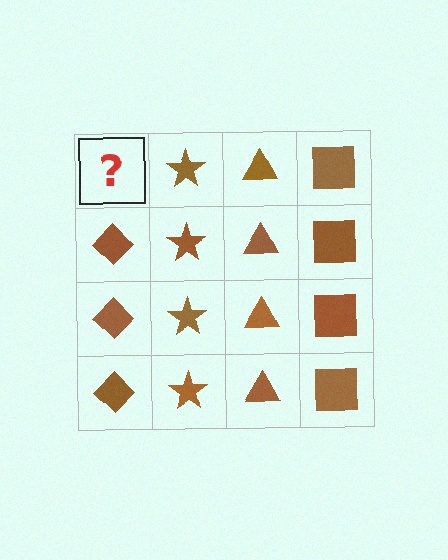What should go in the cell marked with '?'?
The missing cell should contain a brown diamond.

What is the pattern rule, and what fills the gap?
The rule is that each column has a consistent shape. The gap should be filled with a brown diamond.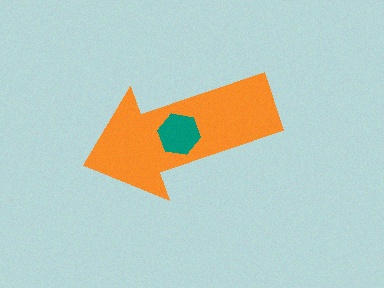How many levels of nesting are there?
2.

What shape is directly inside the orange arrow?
The teal hexagon.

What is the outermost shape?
The orange arrow.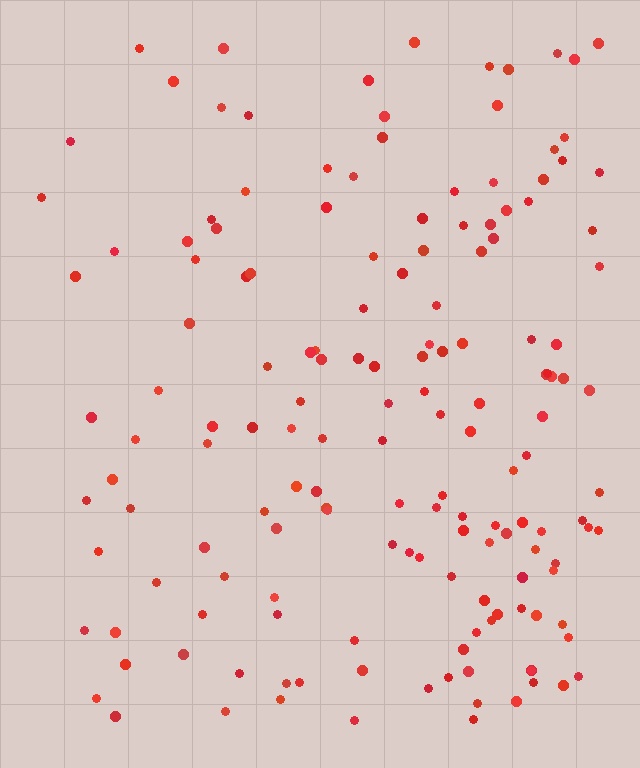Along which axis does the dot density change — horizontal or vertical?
Horizontal.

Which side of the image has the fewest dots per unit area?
The left.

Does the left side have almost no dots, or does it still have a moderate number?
Still a moderate number, just noticeably fewer than the right.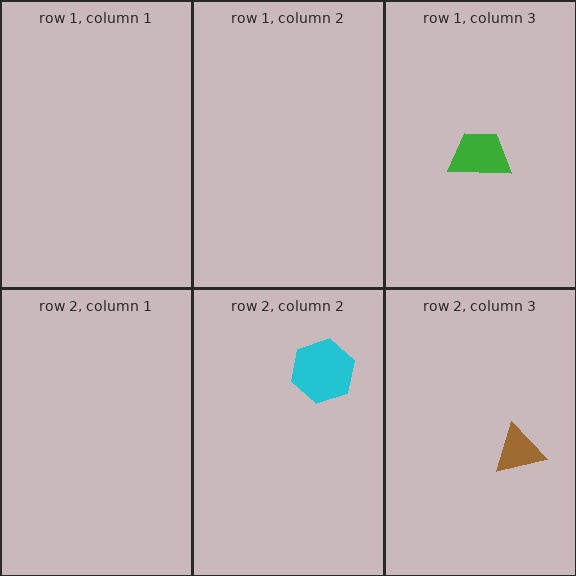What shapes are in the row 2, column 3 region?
The brown triangle.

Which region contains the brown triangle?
The row 2, column 3 region.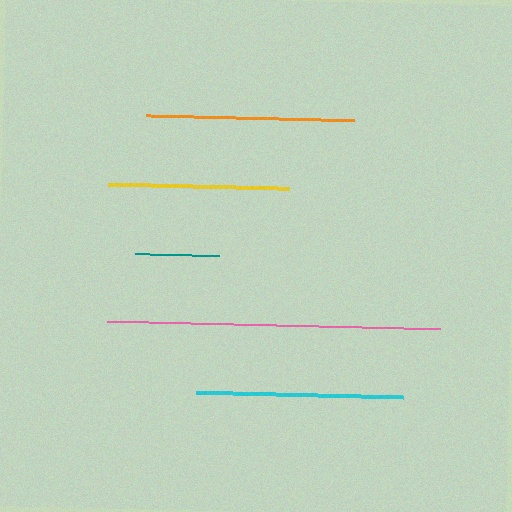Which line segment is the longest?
The pink line is the longest at approximately 333 pixels.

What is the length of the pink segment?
The pink segment is approximately 333 pixels long.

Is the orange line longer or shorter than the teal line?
The orange line is longer than the teal line.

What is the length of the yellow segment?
The yellow segment is approximately 182 pixels long.